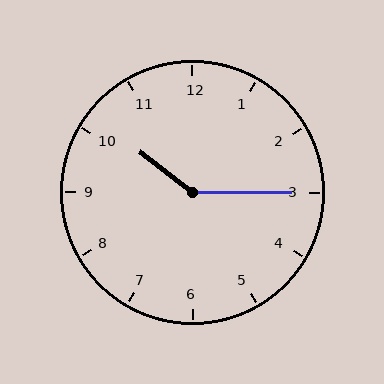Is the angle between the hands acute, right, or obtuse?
It is obtuse.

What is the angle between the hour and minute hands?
Approximately 142 degrees.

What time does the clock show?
10:15.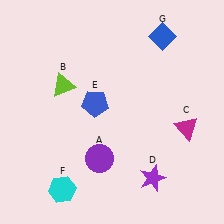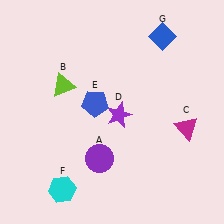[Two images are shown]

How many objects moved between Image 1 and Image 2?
1 object moved between the two images.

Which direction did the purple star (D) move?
The purple star (D) moved up.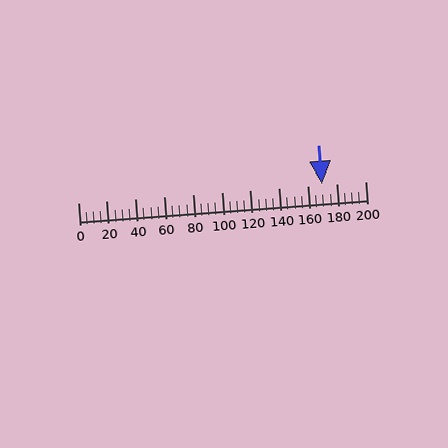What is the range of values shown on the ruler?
The ruler shows values from 0 to 200.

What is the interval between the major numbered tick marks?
The major tick marks are spaced 20 units apart.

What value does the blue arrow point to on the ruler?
The blue arrow points to approximately 170.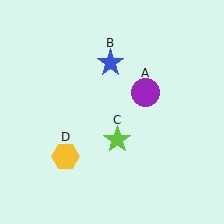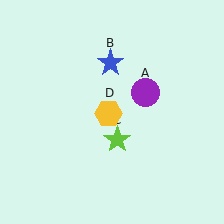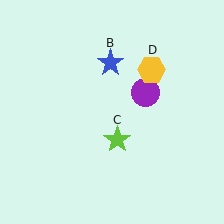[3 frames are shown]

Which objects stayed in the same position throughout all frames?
Purple circle (object A) and blue star (object B) and lime star (object C) remained stationary.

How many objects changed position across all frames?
1 object changed position: yellow hexagon (object D).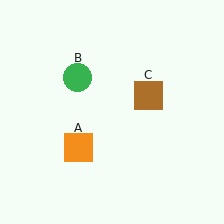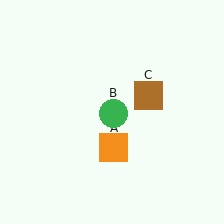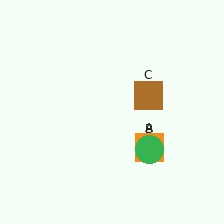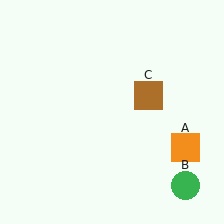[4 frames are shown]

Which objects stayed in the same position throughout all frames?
Brown square (object C) remained stationary.